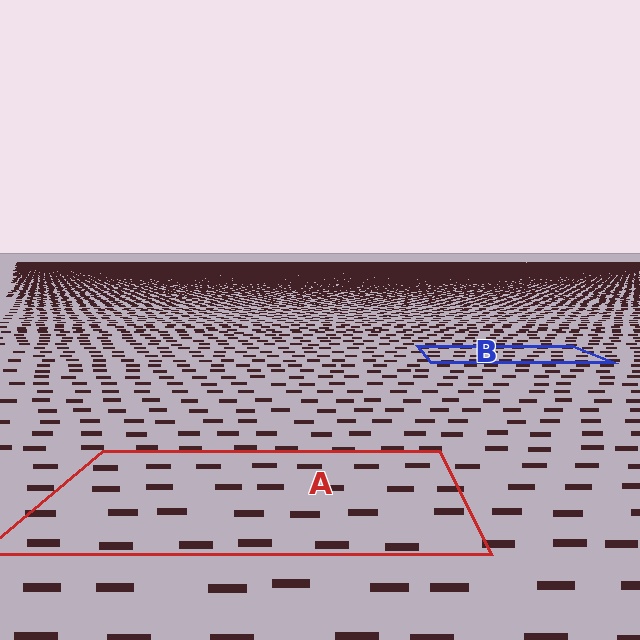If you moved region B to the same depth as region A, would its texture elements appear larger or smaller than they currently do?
They would appear larger. At a closer depth, the same texture elements are projected at a bigger on-screen size.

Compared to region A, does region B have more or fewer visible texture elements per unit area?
Region B has more texture elements per unit area — they are packed more densely because it is farther away.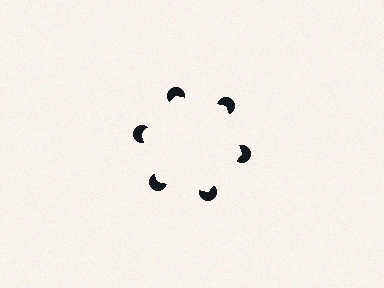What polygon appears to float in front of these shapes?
An illusory hexagon — its edges are inferred from the aligned wedge cuts in the pac-man discs, not physically drawn.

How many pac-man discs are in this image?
There are 6 — one at each vertex of the illusory hexagon.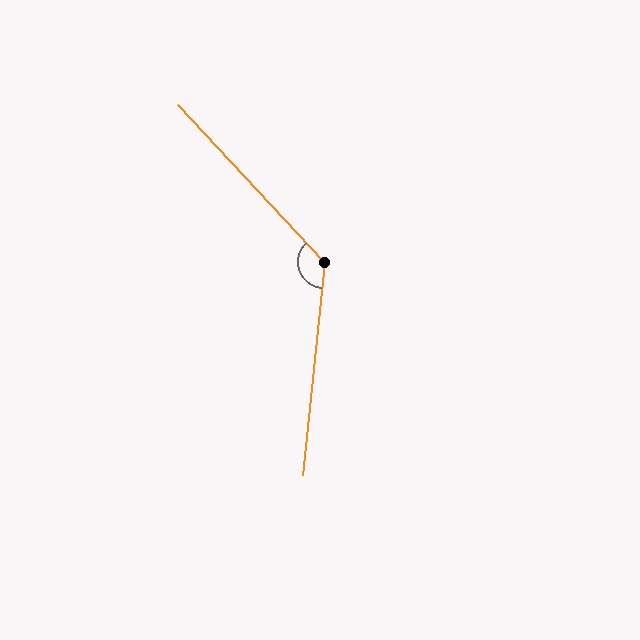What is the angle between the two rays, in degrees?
Approximately 131 degrees.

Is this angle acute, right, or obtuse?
It is obtuse.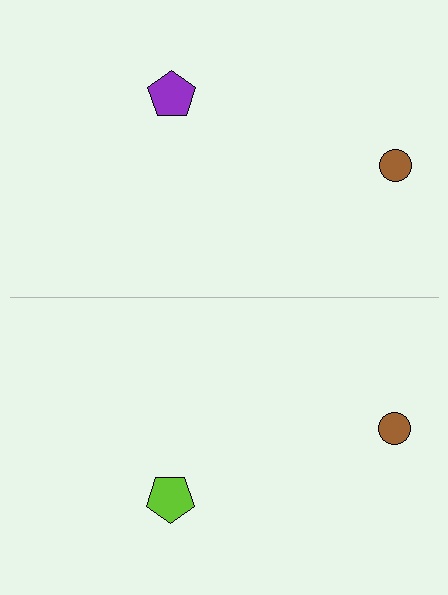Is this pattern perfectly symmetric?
No, the pattern is not perfectly symmetric. The lime pentagon on the bottom side breaks the symmetry — its mirror counterpart is purple.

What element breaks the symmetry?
The lime pentagon on the bottom side breaks the symmetry — its mirror counterpart is purple.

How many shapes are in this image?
There are 4 shapes in this image.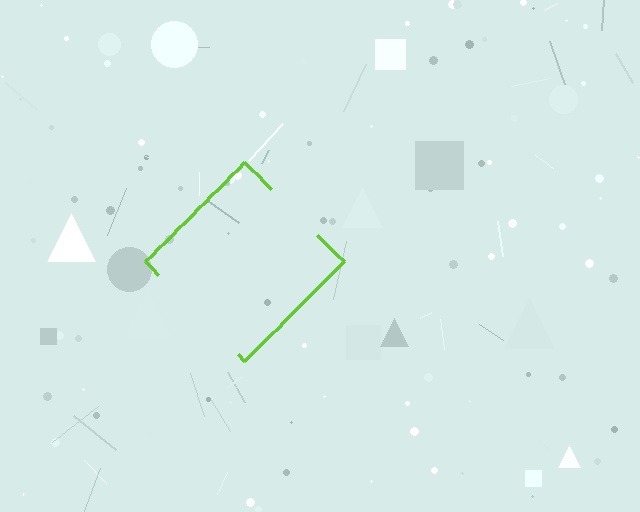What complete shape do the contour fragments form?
The contour fragments form a diamond.